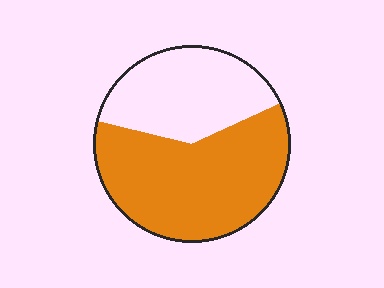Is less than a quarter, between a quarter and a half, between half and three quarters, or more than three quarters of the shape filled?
Between half and three quarters.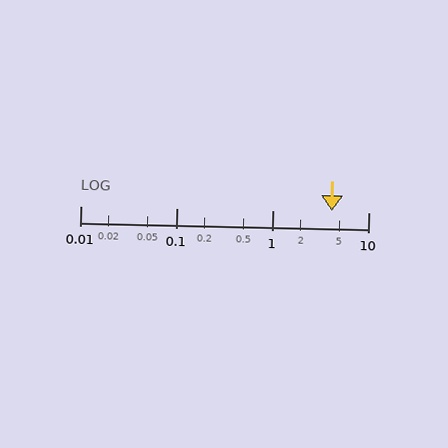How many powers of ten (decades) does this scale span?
The scale spans 3 decades, from 0.01 to 10.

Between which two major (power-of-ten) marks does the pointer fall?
The pointer is between 1 and 10.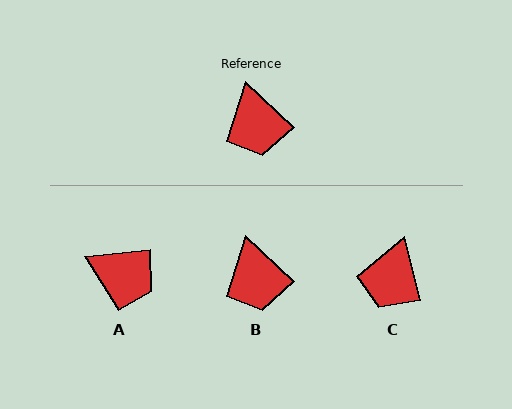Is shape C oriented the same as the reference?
No, it is off by about 33 degrees.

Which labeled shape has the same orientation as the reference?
B.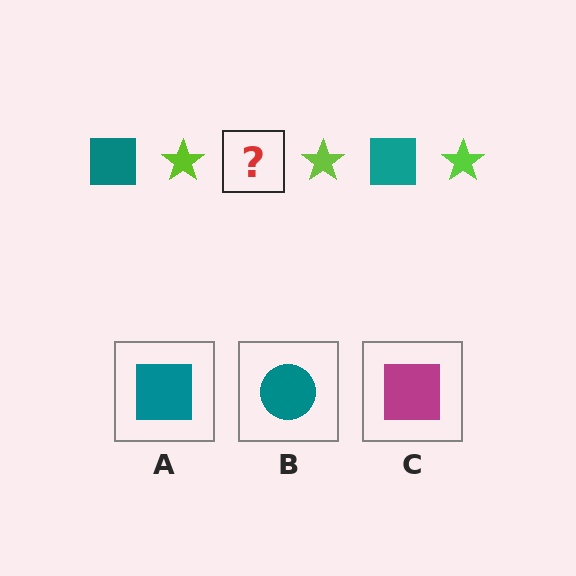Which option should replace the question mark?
Option A.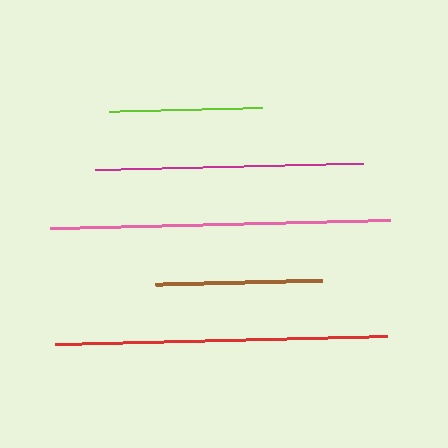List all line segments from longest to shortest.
From longest to shortest: pink, red, magenta, brown, lime.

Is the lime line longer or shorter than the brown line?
The brown line is longer than the lime line.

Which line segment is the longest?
The pink line is the longest at approximately 339 pixels.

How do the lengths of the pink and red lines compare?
The pink and red lines are approximately the same length.